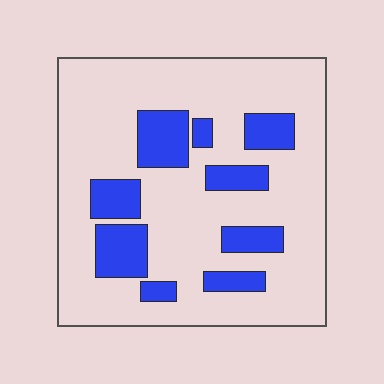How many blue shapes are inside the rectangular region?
9.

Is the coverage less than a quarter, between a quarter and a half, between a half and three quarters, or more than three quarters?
Less than a quarter.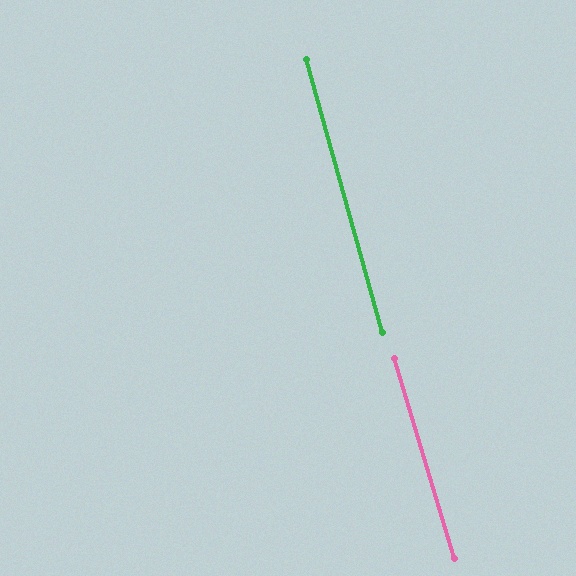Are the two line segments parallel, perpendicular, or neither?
Parallel — their directions differ by only 1.2°.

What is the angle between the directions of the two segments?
Approximately 1 degree.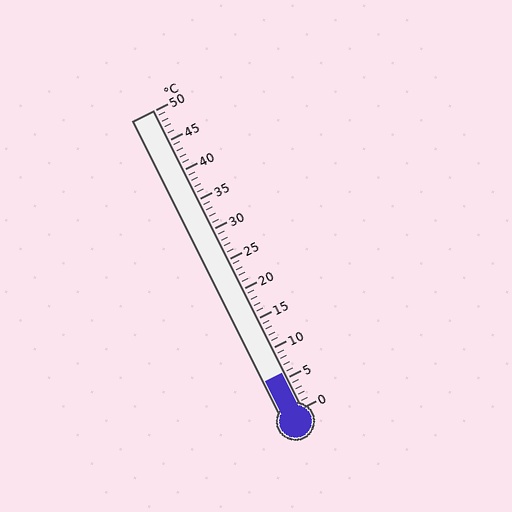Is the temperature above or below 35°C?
The temperature is below 35°C.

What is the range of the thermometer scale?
The thermometer scale ranges from 0°C to 50°C.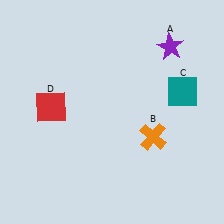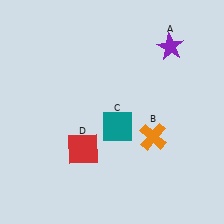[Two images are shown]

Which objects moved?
The objects that moved are: the teal square (C), the red square (D).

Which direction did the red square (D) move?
The red square (D) moved down.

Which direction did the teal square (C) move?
The teal square (C) moved left.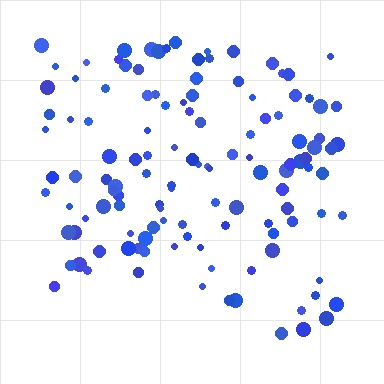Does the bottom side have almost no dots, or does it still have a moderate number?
Still a moderate number, just noticeably fewer than the top.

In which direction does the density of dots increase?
From bottom to top, with the top side densest.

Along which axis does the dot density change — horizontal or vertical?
Vertical.